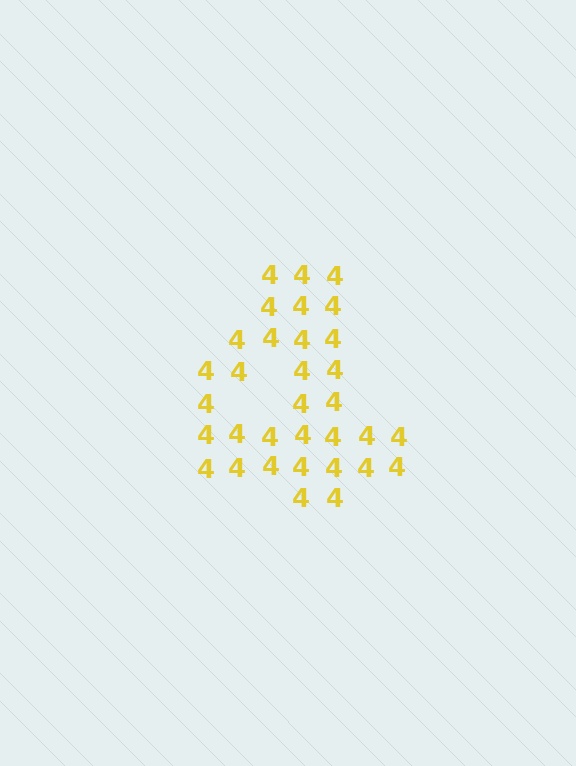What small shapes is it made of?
It is made of small digit 4's.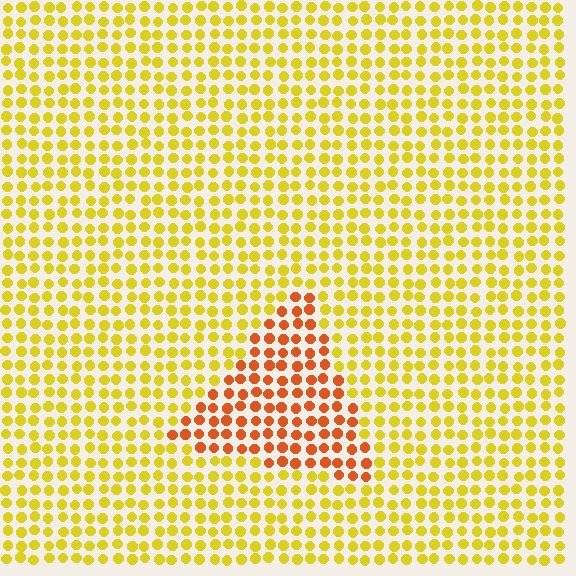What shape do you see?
I see a triangle.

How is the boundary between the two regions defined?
The boundary is defined purely by a slight shift in hue (about 40 degrees). Spacing, size, and orientation are identical on both sides.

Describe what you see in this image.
The image is filled with small yellow elements in a uniform arrangement. A triangle-shaped region is visible where the elements are tinted to a slightly different hue, forming a subtle color boundary.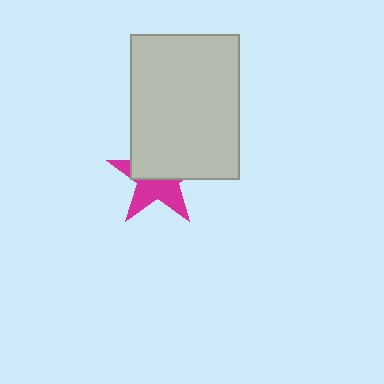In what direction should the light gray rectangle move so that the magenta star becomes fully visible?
The light gray rectangle should move up. That is the shortest direction to clear the overlap and leave the magenta star fully visible.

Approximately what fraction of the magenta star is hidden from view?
Roughly 52% of the magenta star is hidden behind the light gray rectangle.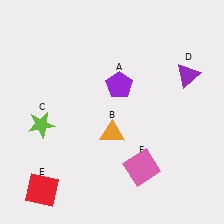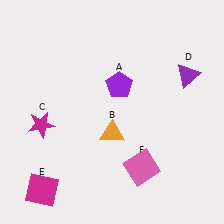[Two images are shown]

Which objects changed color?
C changed from lime to magenta. E changed from red to magenta.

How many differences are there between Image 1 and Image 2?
There are 2 differences between the two images.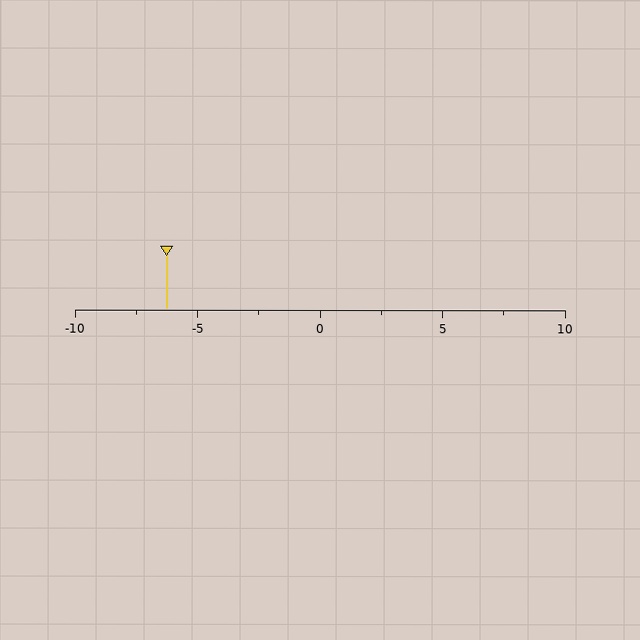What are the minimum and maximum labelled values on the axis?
The axis runs from -10 to 10.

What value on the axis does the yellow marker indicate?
The marker indicates approximately -6.2.